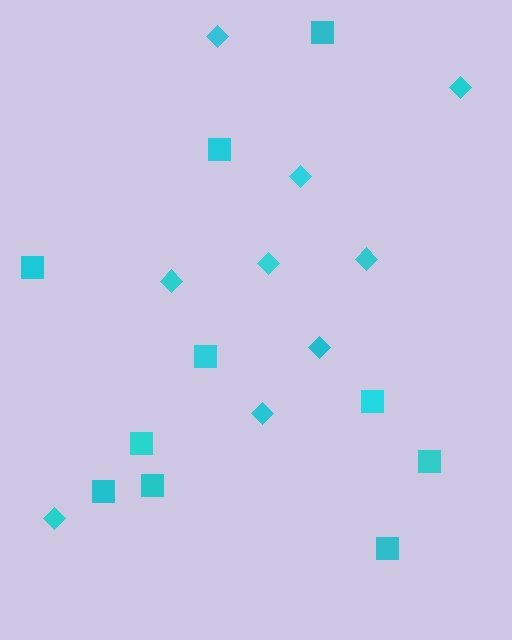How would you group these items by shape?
There are 2 groups: one group of diamonds (9) and one group of squares (10).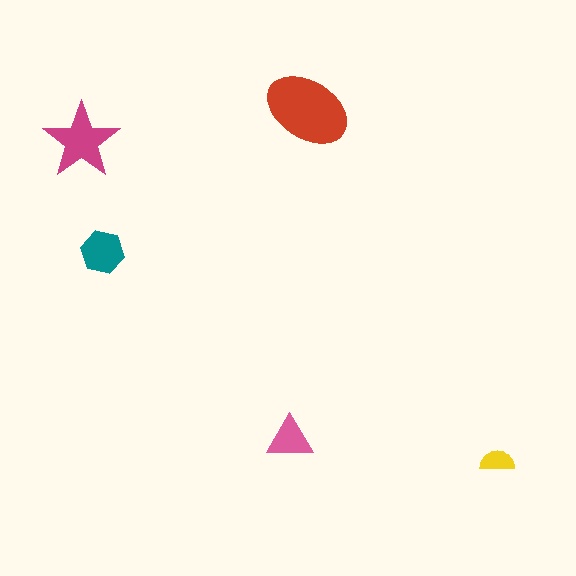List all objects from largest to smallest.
The red ellipse, the magenta star, the teal hexagon, the pink triangle, the yellow semicircle.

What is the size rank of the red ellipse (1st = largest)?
1st.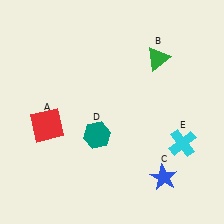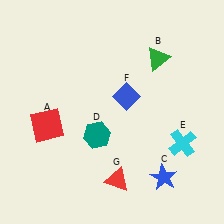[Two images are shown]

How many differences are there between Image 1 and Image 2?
There are 2 differences between the two images.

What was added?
A blue diamond (F), a red triangle (G) were added in Image 2.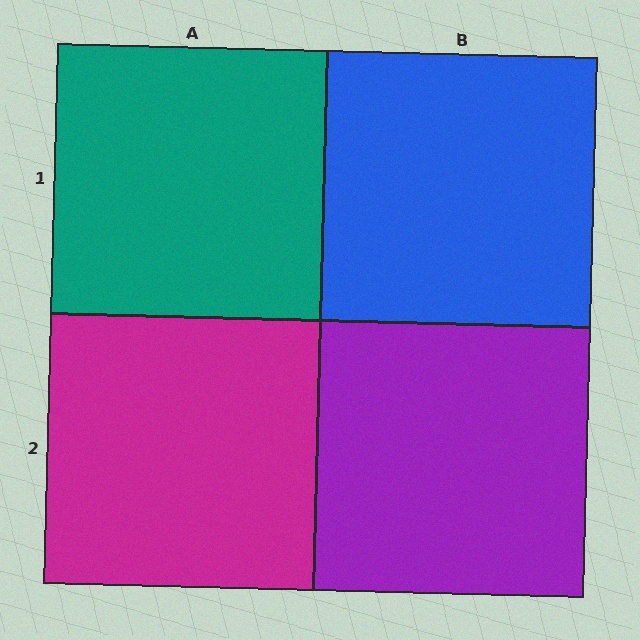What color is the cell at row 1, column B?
Blue.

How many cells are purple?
1 cell is purple.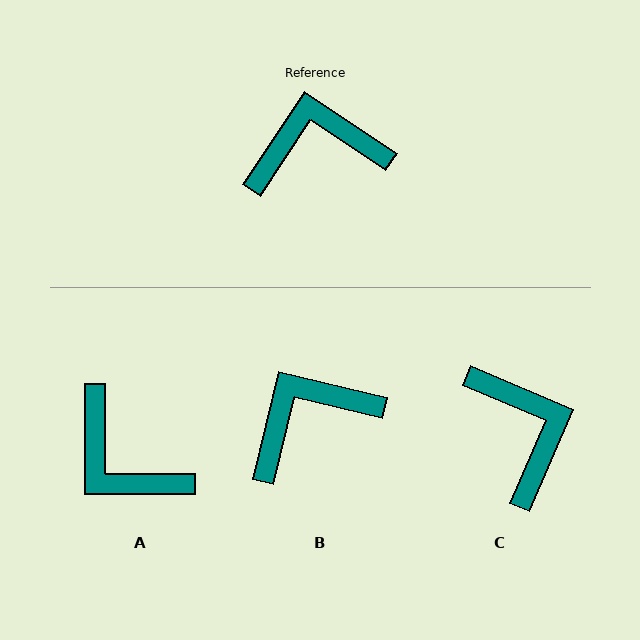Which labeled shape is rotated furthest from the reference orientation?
A, about 124 degrees away.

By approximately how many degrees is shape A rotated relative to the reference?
Approximately 124 degrees counter-clockwise.